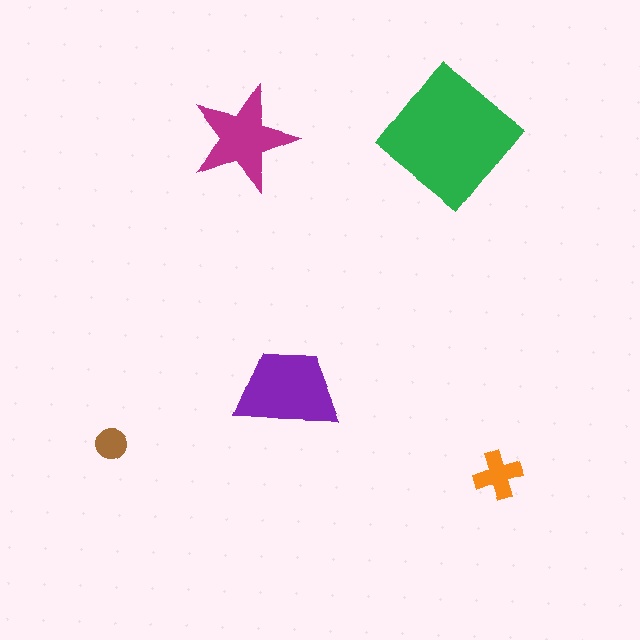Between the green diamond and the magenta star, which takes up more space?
The green diamond.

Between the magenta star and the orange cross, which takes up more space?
The magenta star.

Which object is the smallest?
The brown circle.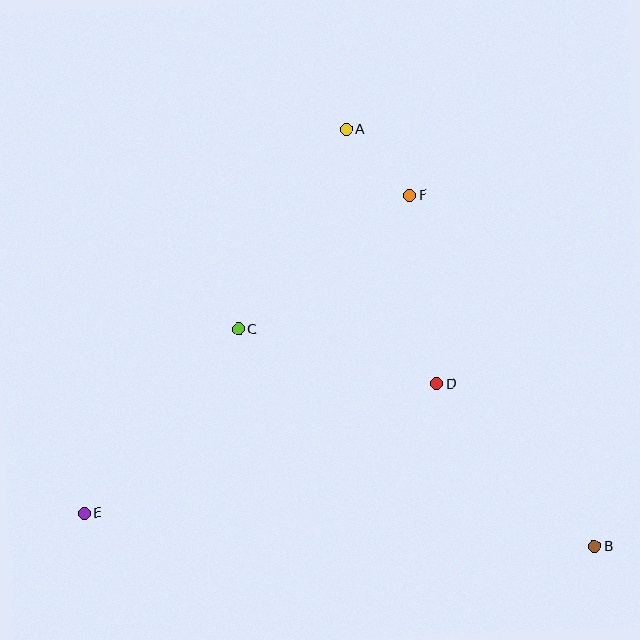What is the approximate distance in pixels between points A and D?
The distance between A and D is approximately 270 pixels.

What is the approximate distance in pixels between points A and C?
The distance between A and C is approximately 227 pixels.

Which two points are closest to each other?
Points A and F are closest to each other.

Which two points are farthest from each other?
Points B and E are farthest from each other.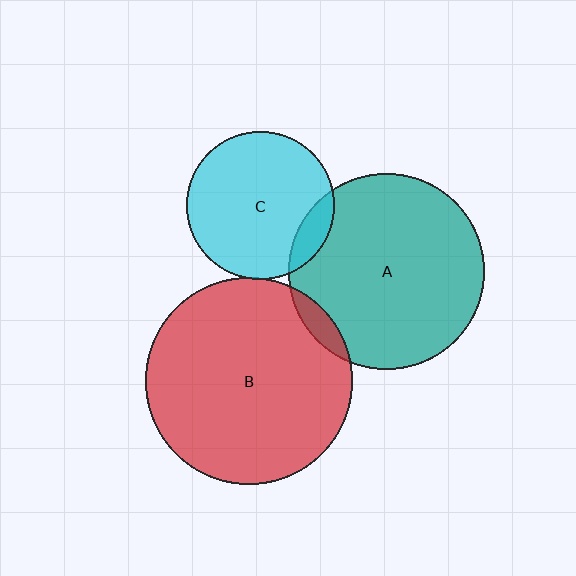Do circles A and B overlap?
Yes.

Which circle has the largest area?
Circle B (red).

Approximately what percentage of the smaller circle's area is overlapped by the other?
Approximately 5%.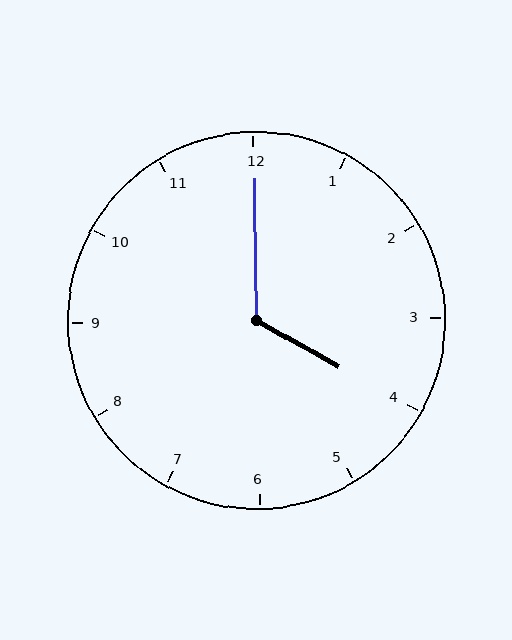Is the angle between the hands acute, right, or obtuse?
It is obtuse.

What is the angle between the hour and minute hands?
Approximately 120 degrees.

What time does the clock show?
4:00.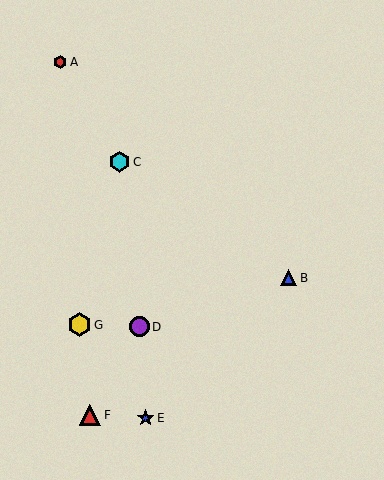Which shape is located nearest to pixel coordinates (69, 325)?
The yellow hexagon (labeled G) at (79, 325) is nearest to that location.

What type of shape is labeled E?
Shape E is a blue star.